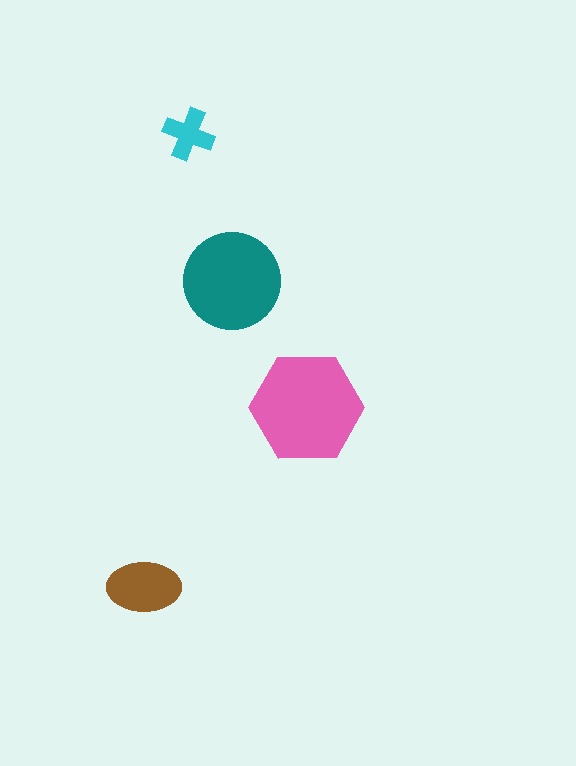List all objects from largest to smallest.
The pink hexagon, the teal circle, the brown ellipse, the cyan cross.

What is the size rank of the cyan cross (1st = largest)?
4th.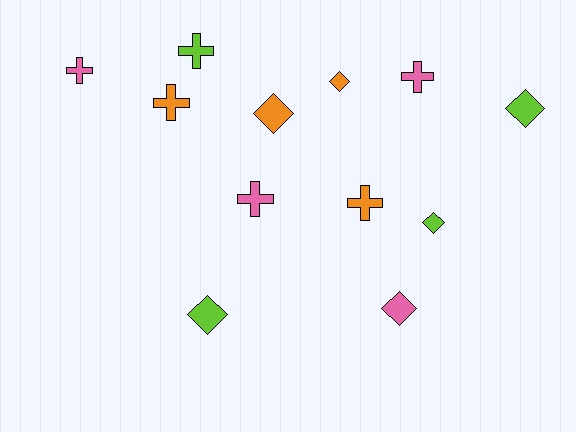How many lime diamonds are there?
There are 3 lime diamonds.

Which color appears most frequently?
Pink, with 4 objects.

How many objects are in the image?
There are 12 objects.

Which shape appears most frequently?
Diamond, with 6 objects.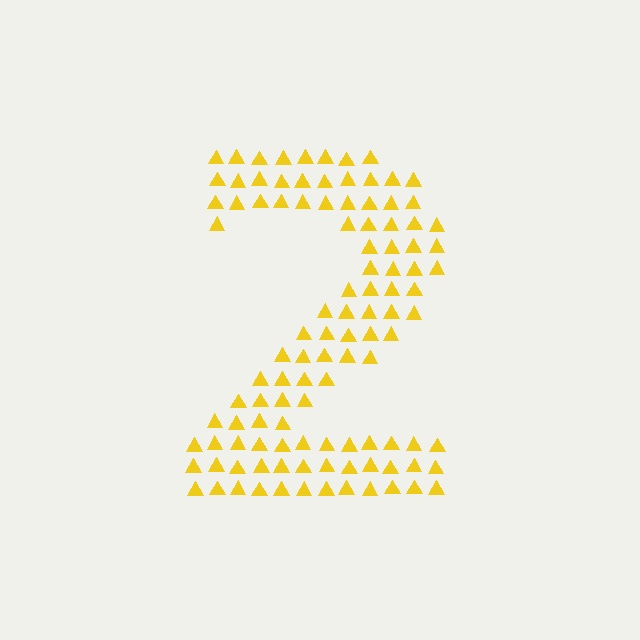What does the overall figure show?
The overall figure shows the digit 2.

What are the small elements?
The small elements are triangles.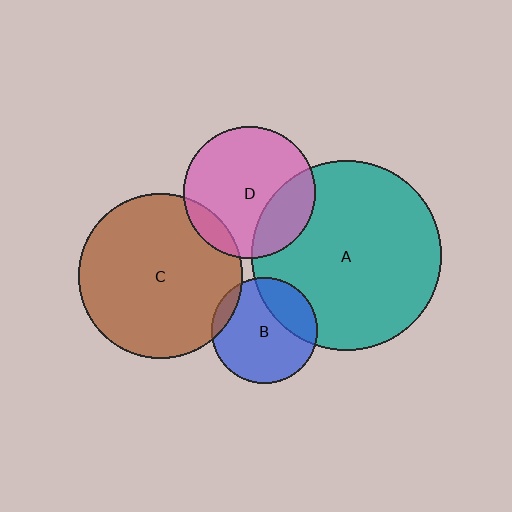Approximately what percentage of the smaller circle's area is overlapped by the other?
Approximately 10%.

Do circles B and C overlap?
Yes.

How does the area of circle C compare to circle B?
Approximately 2.4 times.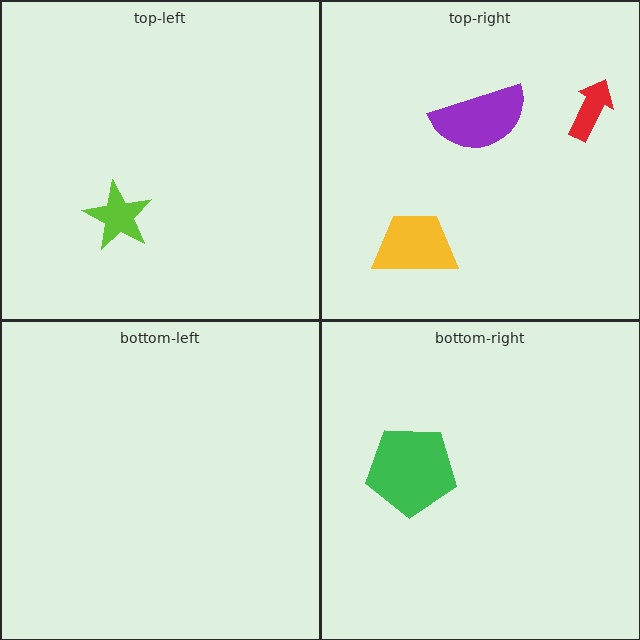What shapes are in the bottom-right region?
The green pentagon.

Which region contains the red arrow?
The top-right region.